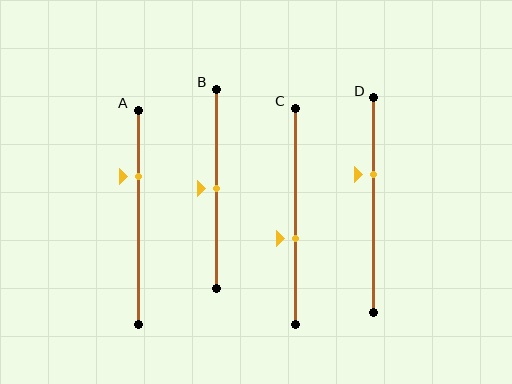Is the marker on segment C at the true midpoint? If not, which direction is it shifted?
No, the marker on segment C is shifted downward by about 11% of the segment length.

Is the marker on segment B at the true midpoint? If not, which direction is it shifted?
Yes, the marker on segment B is at the true midpoint.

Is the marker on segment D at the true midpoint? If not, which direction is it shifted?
No, the marker on segment D is shifted upward by about 14% of the segment length.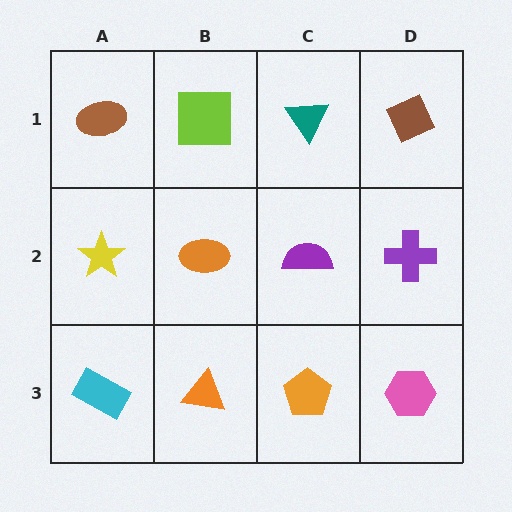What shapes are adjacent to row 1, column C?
A purple semicircle (row 2, column C), a lime square (row 1, column B), a brown diamond (row 1, column D).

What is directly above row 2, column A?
A brown ellipse.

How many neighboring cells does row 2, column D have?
3.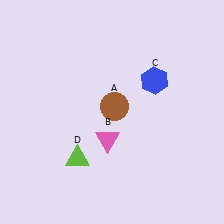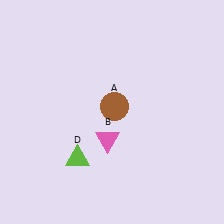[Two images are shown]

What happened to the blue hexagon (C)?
The blue hexagon (C) was removed in Image 2. It was in the top-right area of Image 1.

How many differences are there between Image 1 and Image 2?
There is 1 difference between the two images.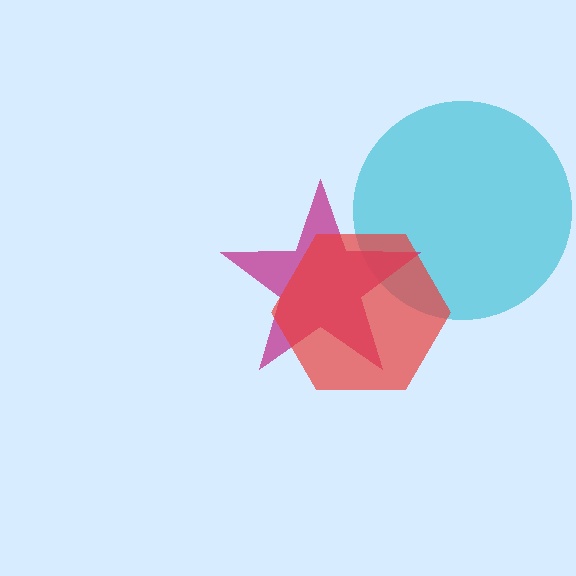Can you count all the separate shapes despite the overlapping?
Yes, there are 3 separate shapes.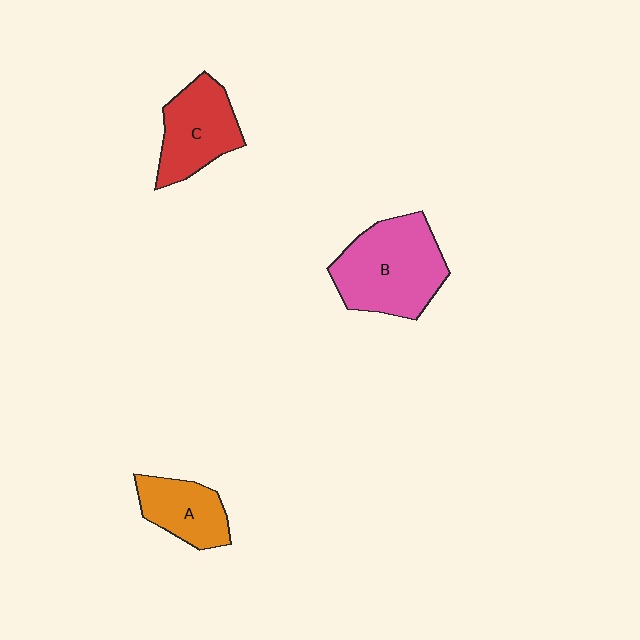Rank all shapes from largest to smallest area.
From largest to smallest: B (pink), C (red), A (orange).